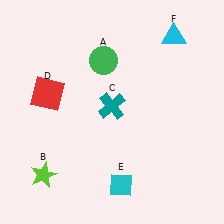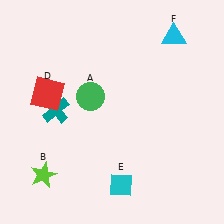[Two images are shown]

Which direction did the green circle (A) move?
The green circle (A) moved down.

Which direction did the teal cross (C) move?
The teal cross (C) moved left.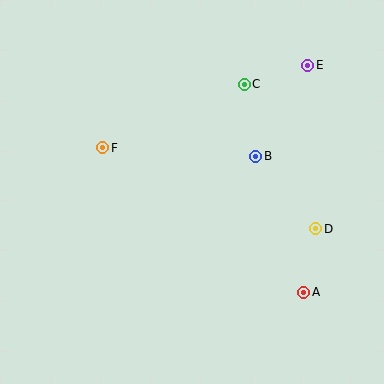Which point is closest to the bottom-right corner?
Point A is closest to the bottom-right corner.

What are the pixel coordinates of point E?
Point E is at (308, 65).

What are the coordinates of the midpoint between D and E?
The midpoint between D and E is at (312, 147).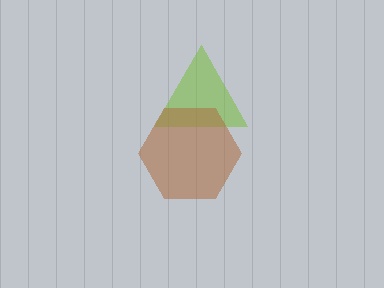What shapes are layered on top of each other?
The layered shapes are: a lime triangle, a brown hexagon.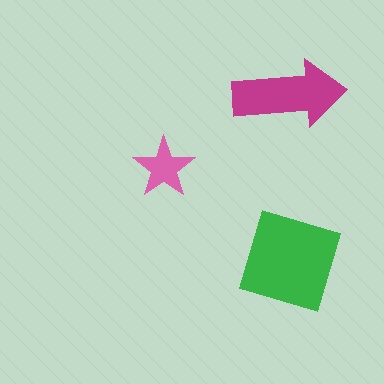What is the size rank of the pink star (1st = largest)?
3rd.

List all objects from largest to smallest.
The green square, the magenta arrow, the pink star.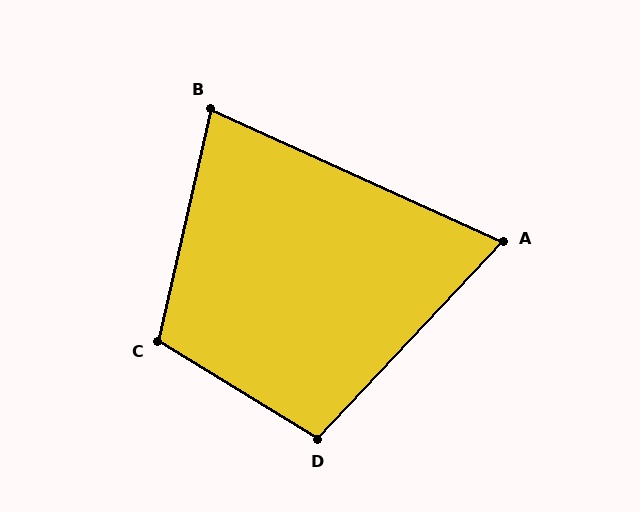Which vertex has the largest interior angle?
C, at approximately 109 degrees.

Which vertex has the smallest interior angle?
A, at approximately 71 degrees.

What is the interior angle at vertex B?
Approximately 78 degrees (acute).